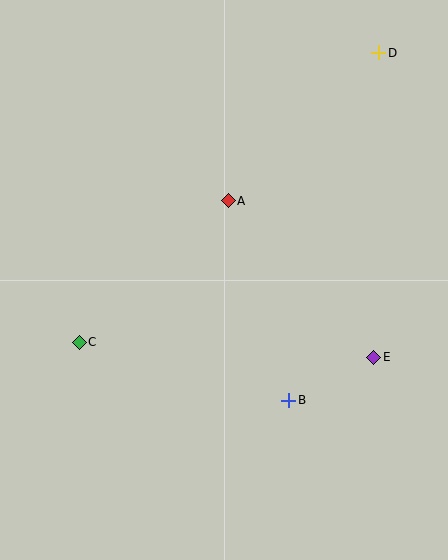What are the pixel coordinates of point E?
Point E is at (374, 357).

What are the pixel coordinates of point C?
Point C is at (79, 342).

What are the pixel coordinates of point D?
Point D is at (379, 53).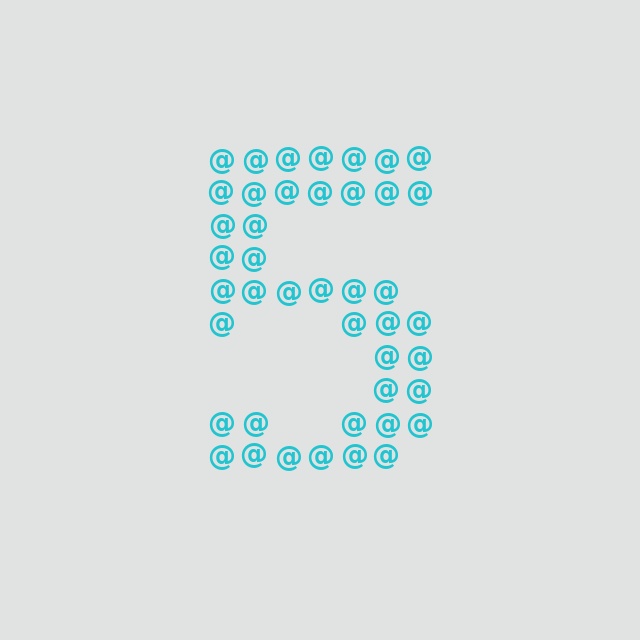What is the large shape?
The large shape is the digit 5.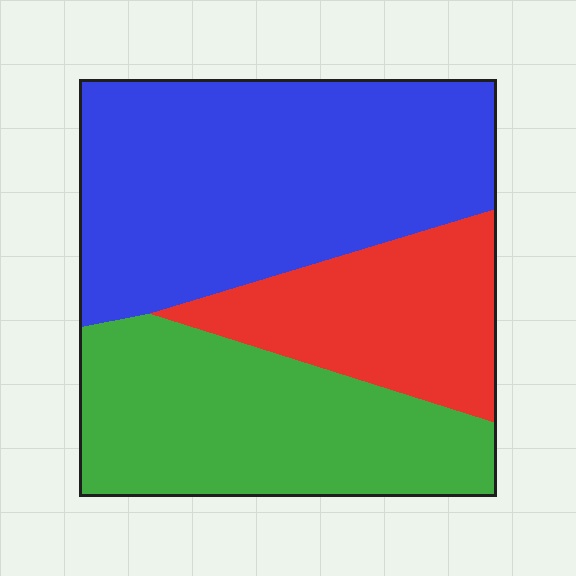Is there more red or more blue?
Blue.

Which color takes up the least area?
Red, at roughly 20%.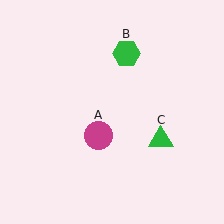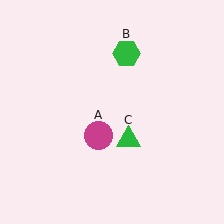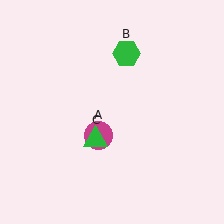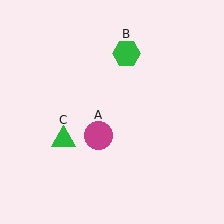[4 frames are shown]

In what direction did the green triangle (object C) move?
The green triangle (object C) moved left.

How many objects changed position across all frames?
1 object changed position: green triangle (object C).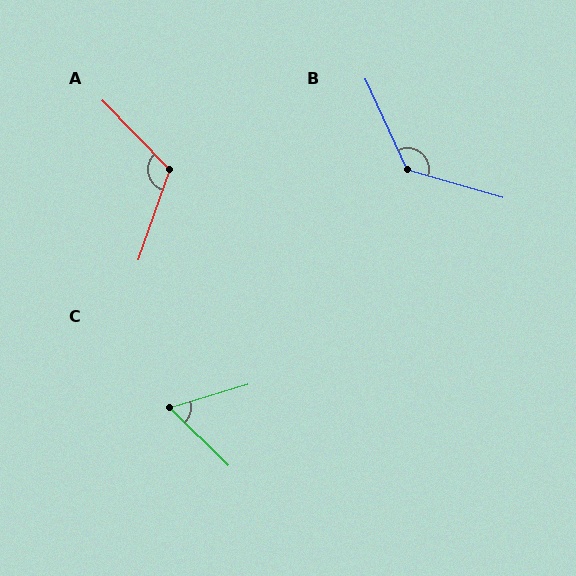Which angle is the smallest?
C, at approximately 61 degrees.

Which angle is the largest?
B, at approximately 131 degrees.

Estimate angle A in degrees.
Approximately 117 degrees.